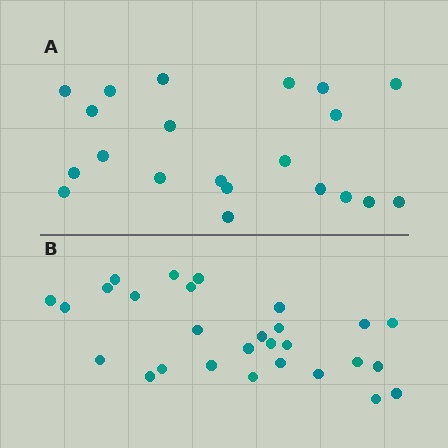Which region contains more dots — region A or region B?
Region B (the bottom region) has more dots.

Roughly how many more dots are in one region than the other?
Region B has roughly 8 or so more dots than region A.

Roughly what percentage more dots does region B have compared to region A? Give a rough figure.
About 35% more.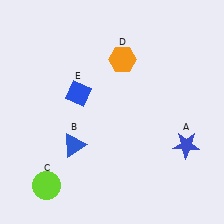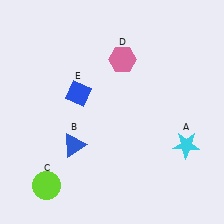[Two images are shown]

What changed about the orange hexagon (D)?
In Image 1, D is orange. In Image 2, it changed to pink.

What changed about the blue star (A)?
In Image 1, A is blue. In Image 2, it changed to cyan.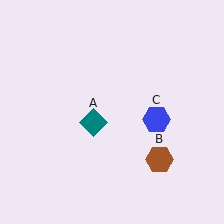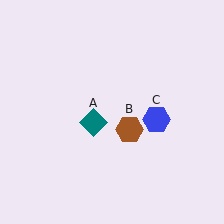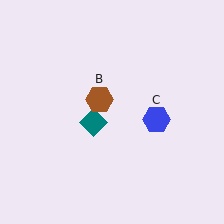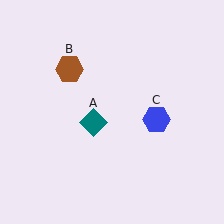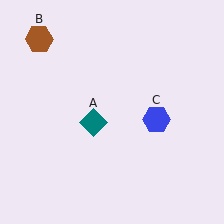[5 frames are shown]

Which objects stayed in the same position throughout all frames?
Teal diamond (object A) and blue hexagon (object C) remained stationary.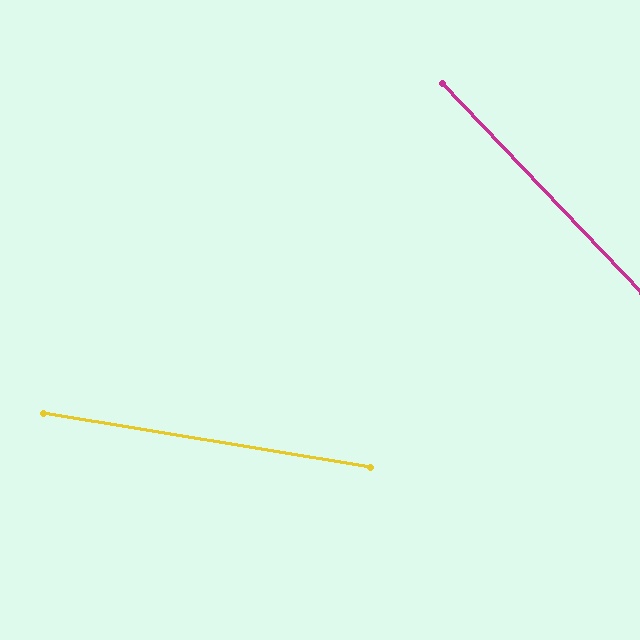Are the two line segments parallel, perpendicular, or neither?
Neither parallel nor perpendicular — they differ by about 37°.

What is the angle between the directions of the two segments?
Approximately 37 degrees.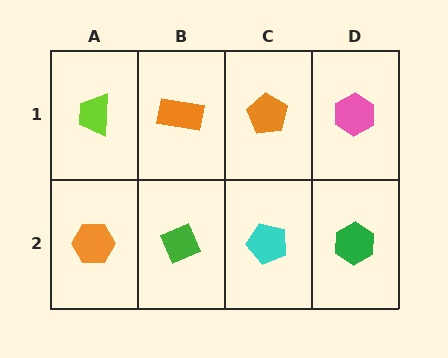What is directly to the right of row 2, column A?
A green diamond.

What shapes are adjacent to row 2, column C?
An orange pentagon (row 1, column C), a green diamond (row 2, column B), a green hexagon (row 2, column D).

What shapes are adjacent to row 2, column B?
An orange rectangle (row 1, column B), an orange hexagon (row 2, column A), a cyan pentagon (row 2, column C).